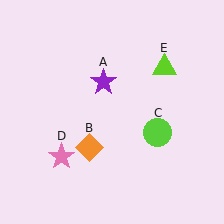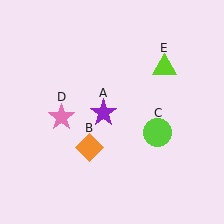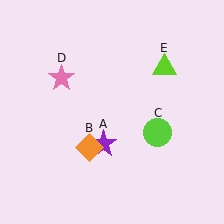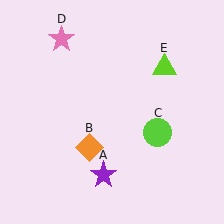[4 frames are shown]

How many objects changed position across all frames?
2 objects changed position: purple star (object A), pink star (object D).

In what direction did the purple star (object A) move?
The purple star (object A) moved down.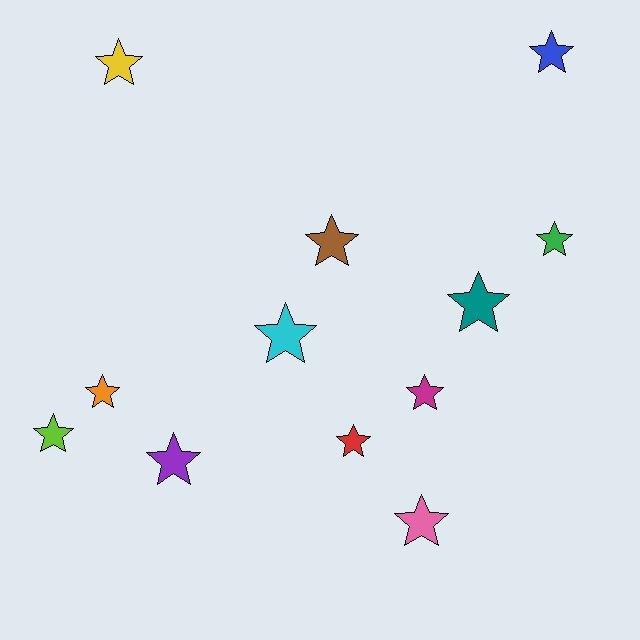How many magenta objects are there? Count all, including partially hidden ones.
There is 1 magenta object.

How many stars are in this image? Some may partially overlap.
There are 12 stars.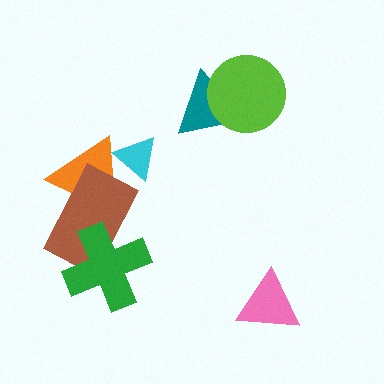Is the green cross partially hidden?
No, no other shape covers it.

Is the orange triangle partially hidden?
Yes, it is partially covered by another shape.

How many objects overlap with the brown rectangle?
2 objects overlap with the brown rectangle.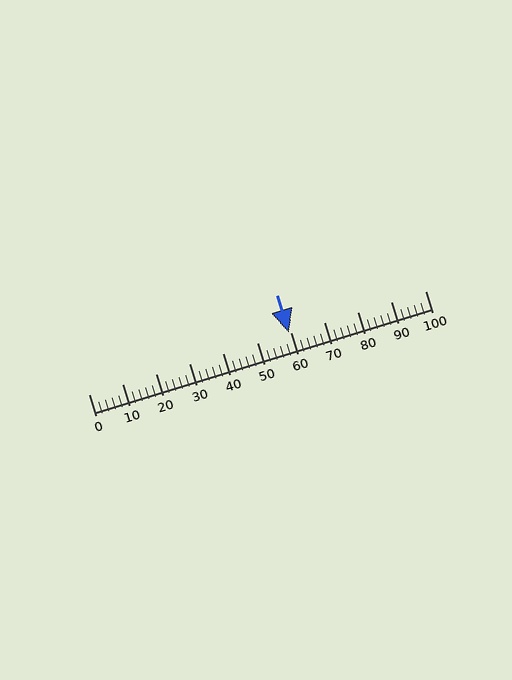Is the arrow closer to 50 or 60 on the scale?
The arrow is closer to 60.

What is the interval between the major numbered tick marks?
The major tick marks are spaced 10 units apart.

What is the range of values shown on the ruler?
The ruler shows values from 0 to 100.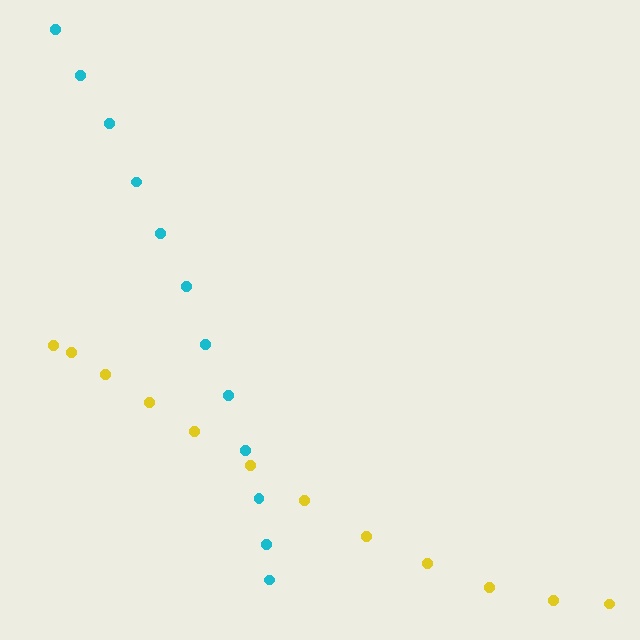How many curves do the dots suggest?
There are 2 distinct paths.